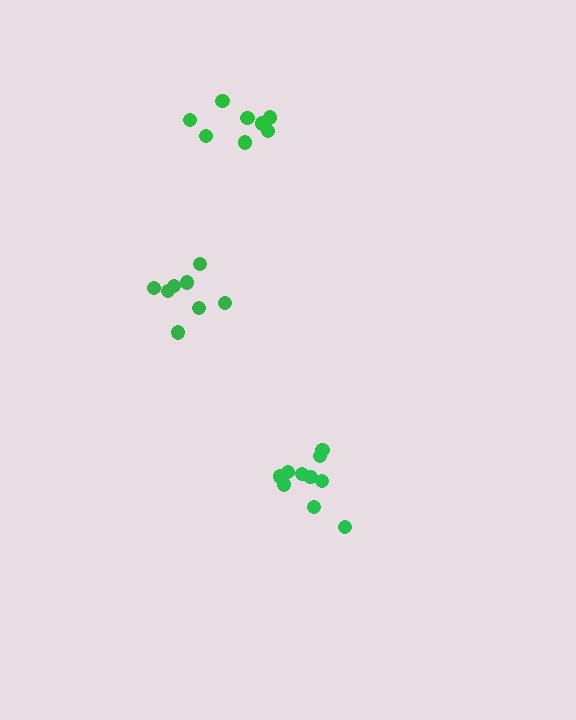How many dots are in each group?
Group 1: 11 dots, Group 2: 8 dots, Group 3: 8 dots (27 total).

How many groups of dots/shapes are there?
There are 3 groups.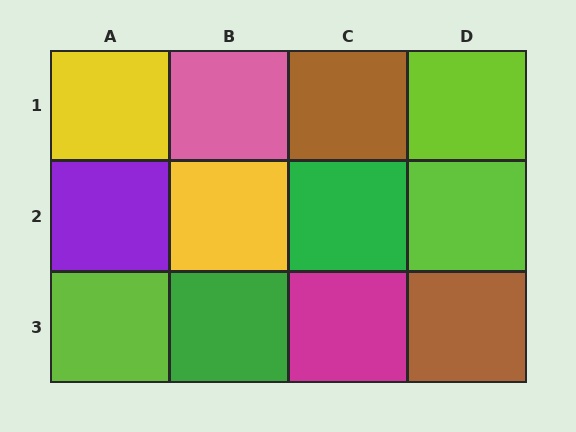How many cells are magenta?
1 cell is magenta.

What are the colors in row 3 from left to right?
Lime, green, magenta, brown.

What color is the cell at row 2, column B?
Yellow.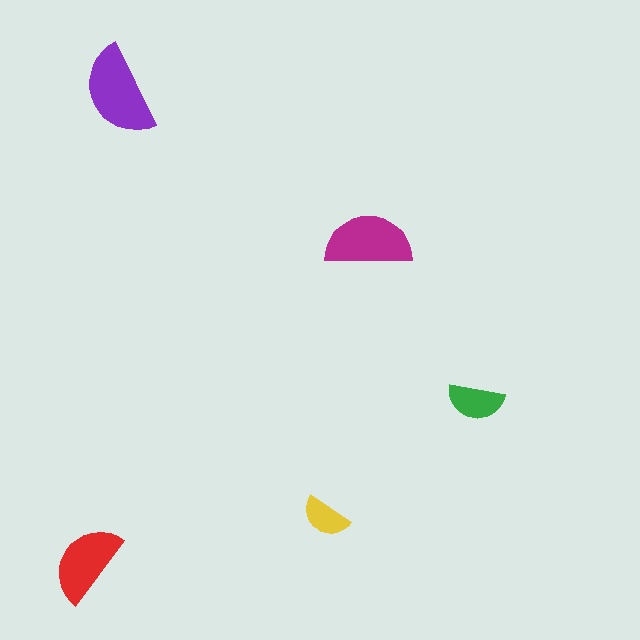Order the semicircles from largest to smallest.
the purple one, the magenta one, the red one, the green one, the yellow one.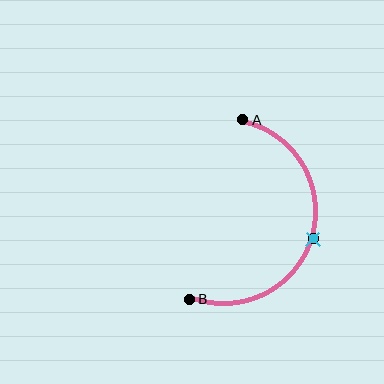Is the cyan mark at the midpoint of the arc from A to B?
Yes. The cyan mark lies on the arc at equal arc-length from both A and B — it is the arc midpoint.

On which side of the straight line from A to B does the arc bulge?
The arc bulges to the right of the straight line connecting A and B.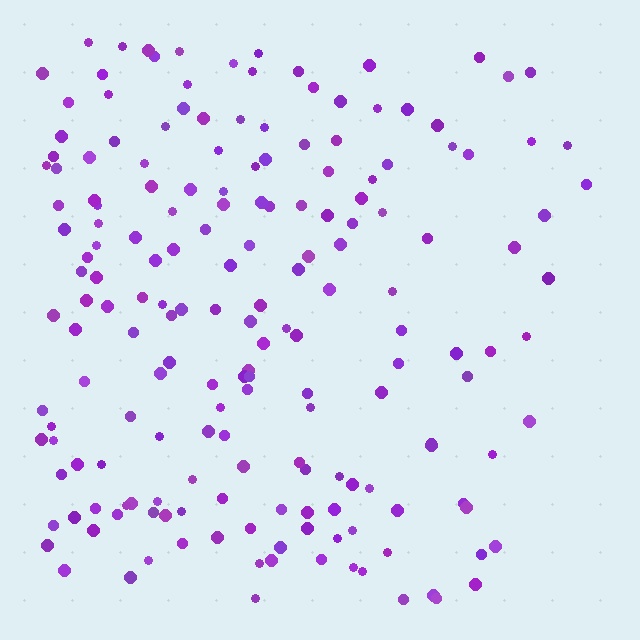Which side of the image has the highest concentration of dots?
The left.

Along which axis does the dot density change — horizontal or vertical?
Horizontal.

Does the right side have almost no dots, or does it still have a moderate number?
Still a moderate number, just noticeably fewer than the left.